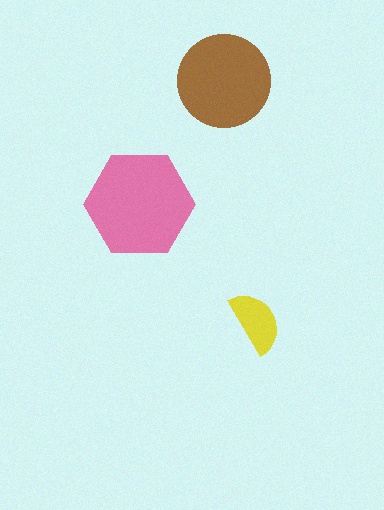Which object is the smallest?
The yellow semicircle.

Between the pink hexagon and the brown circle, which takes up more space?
The pink hexagon.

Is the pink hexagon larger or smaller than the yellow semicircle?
Larger.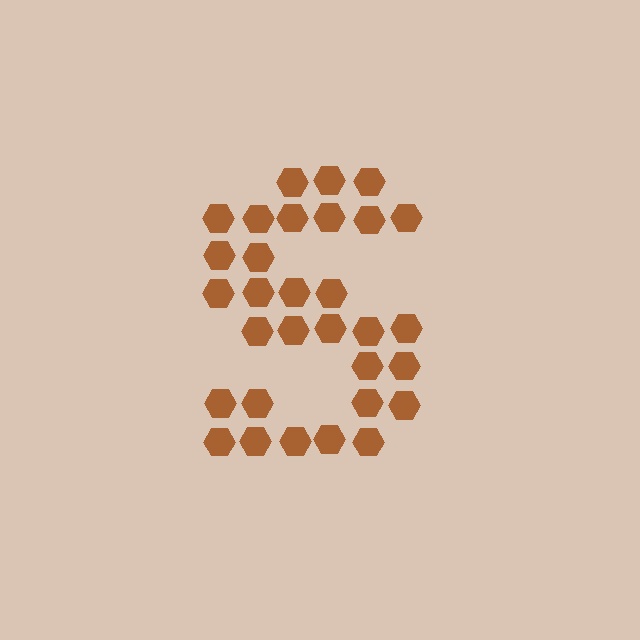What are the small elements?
The small elements are hexagons.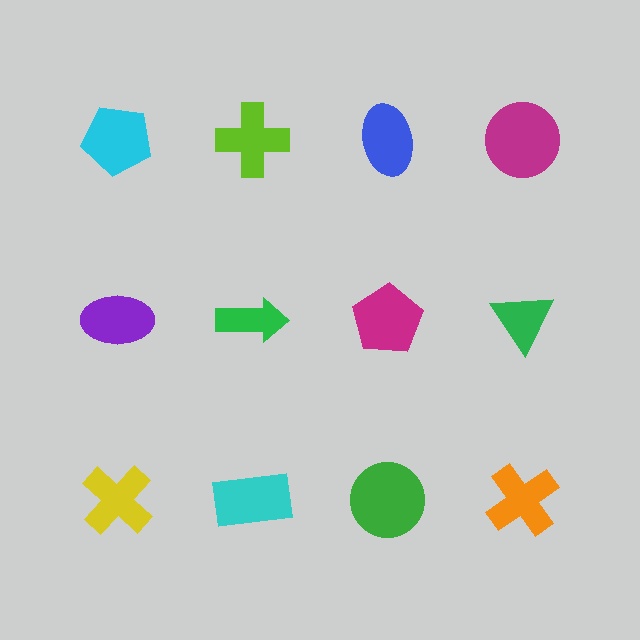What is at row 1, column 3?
A blue ellipse.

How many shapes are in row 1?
4 shapes.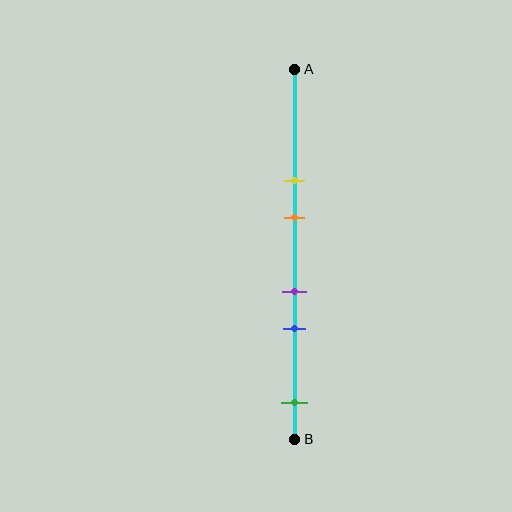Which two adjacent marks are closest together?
The purple and blue marks are the closest adjacent pair.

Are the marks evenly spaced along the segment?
No, the marks are not evenly spaced.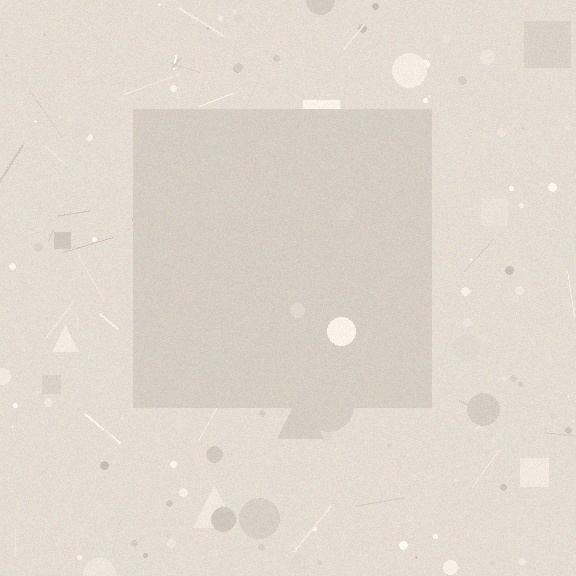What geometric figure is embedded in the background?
A square is embedded in the background.